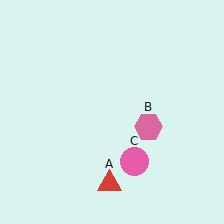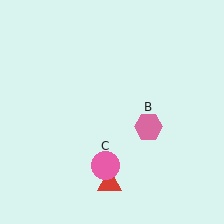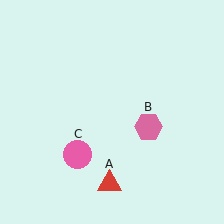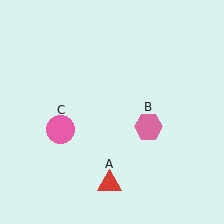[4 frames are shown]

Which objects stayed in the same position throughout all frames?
Red triangle (object A) and pink hexagon (object B) remained stationary.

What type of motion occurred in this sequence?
The pink circle (object C) rotated clockwise around the center of the scene.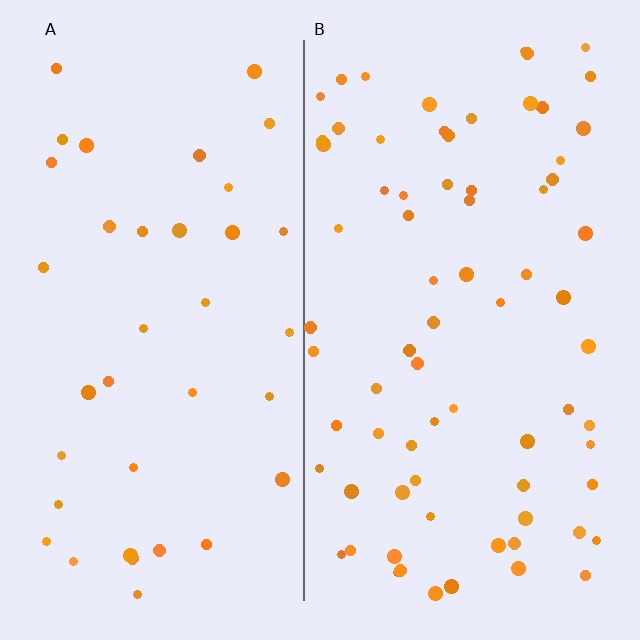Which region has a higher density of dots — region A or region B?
B (the right).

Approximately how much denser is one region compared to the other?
Approximately 2.0× — region B over region A.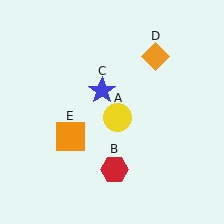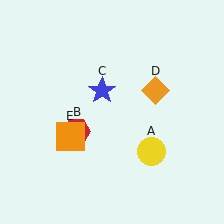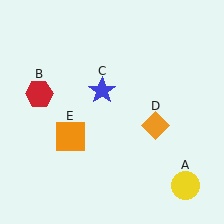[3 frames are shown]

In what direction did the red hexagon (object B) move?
The red hexagon (object B) moved up and to the left.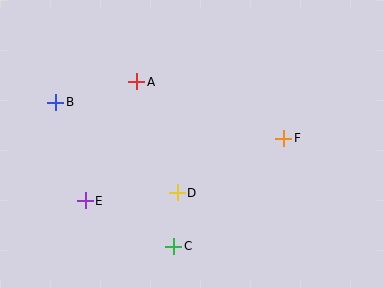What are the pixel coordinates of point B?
Point B is at (56, 102).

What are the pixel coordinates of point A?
Point A is at (137, 82).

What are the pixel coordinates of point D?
Point D is at (177, 193).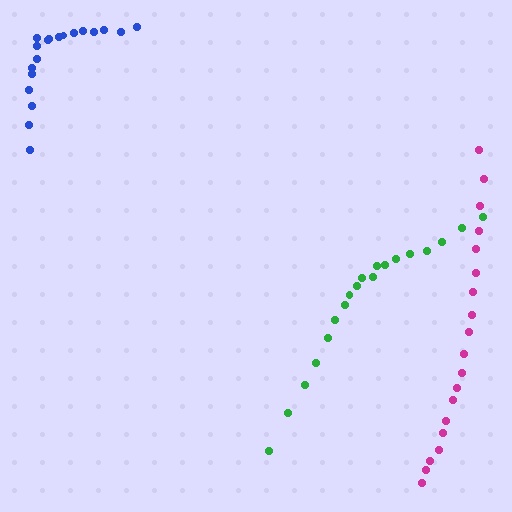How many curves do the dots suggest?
There are 3 distinct paths.